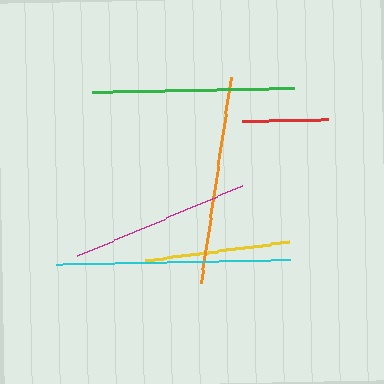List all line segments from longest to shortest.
From longest to shortest: cyan, orange, green, magenta, yellow, red.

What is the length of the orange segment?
The orange segment is approximately 207 pixels long.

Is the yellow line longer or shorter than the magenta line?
The magenta line is longer than the yellow line.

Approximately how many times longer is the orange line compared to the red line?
The orange line is approximately 2.4 times the length of the red line.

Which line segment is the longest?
The cyan line is the longest at approximately 234 pixels.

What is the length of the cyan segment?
The cyan segment is approximately 234 pixels long.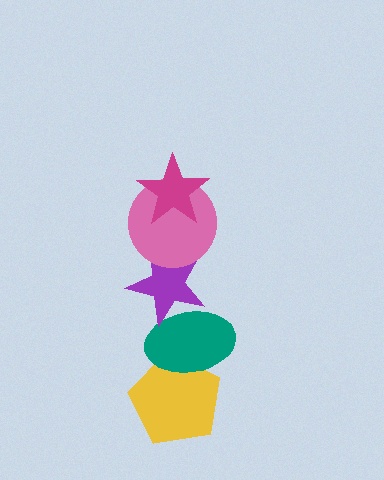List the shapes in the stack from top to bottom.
From top to bottom: the magenta star, the pink circle, the purple star, the teal ellipse, the yellow pentagon.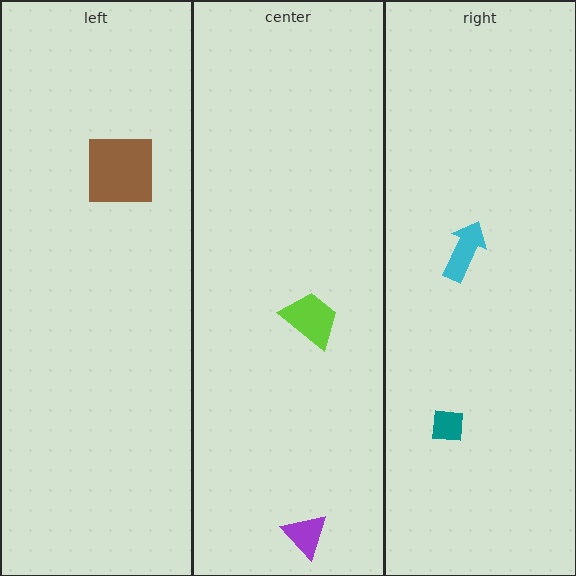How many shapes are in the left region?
1.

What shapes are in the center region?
The lime trapezoid, the purple triangle.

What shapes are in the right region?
The teal square, the cyan arrow.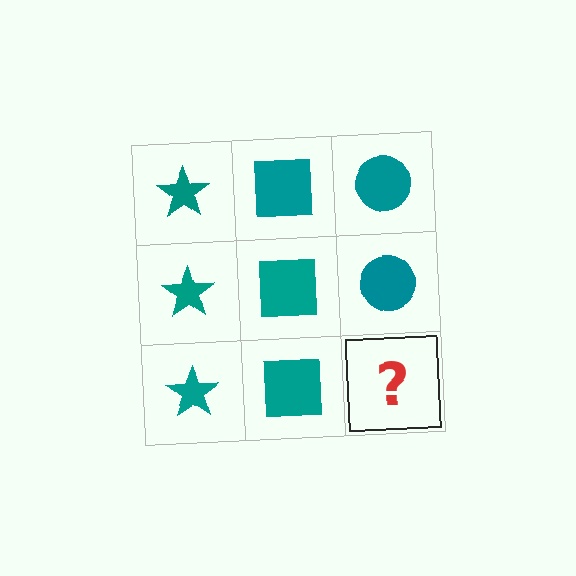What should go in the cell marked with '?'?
The missing cell should contain a teal circle.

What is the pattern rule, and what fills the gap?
The rule is that each column has a consistent shape. The gap should be filled with a teal circle.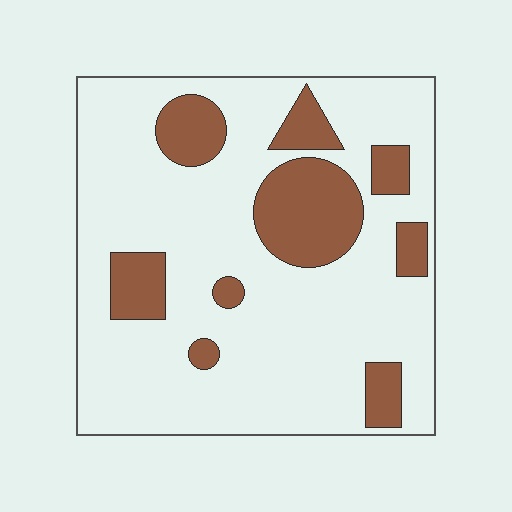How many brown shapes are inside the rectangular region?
9.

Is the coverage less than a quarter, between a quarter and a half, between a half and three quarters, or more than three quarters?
Less than a quarter.